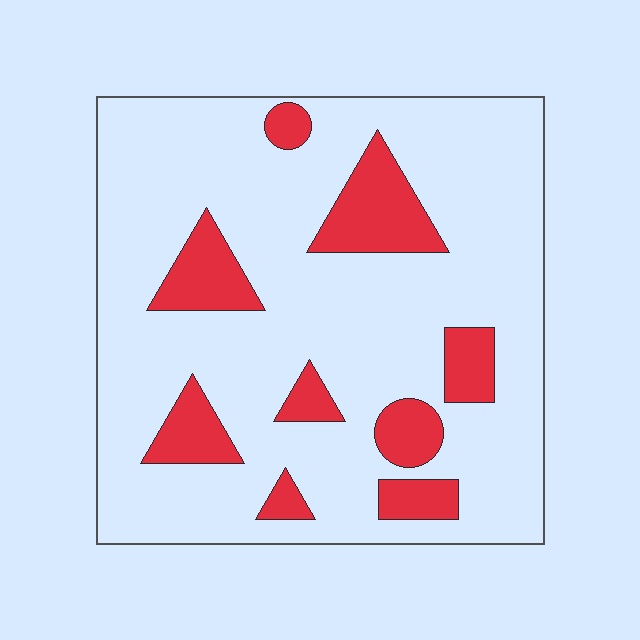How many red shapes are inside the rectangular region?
9.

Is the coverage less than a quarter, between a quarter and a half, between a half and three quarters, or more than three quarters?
Less than a quarter.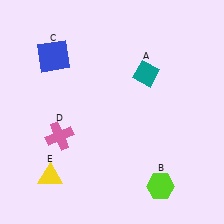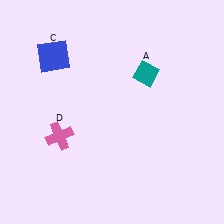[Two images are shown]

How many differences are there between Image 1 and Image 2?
There are 2 differences between the two images.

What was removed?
The lime hexagon (B), the yellow triangle (E) were removed in Image 2.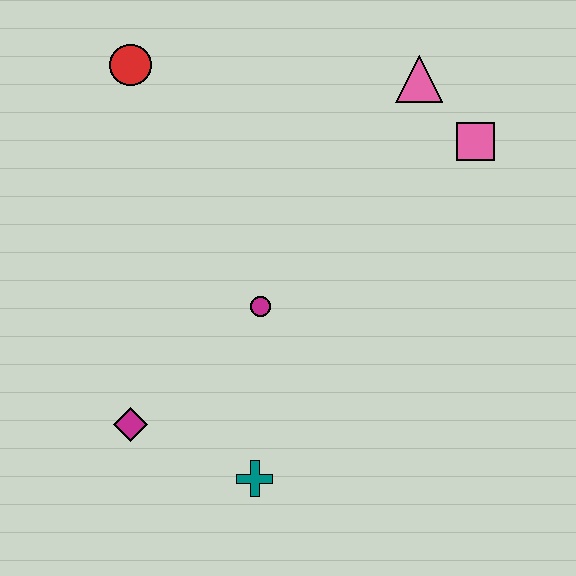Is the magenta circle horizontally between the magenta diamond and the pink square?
Yes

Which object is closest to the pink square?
The pink triangle is closest to the pink square.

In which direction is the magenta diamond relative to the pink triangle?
The magenta diamond is below the pink triangle.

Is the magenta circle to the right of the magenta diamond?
Yes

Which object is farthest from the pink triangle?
The magenta diamond is farthest from the pink triangle.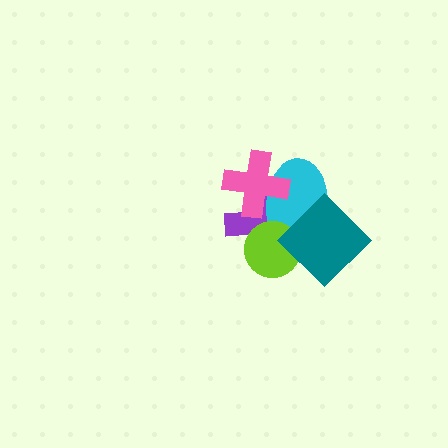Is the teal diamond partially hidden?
No, no other shape covers it.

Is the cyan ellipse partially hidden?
Yes, it is partially covered by another shape.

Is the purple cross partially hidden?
Yes, it is partially covered by another shape.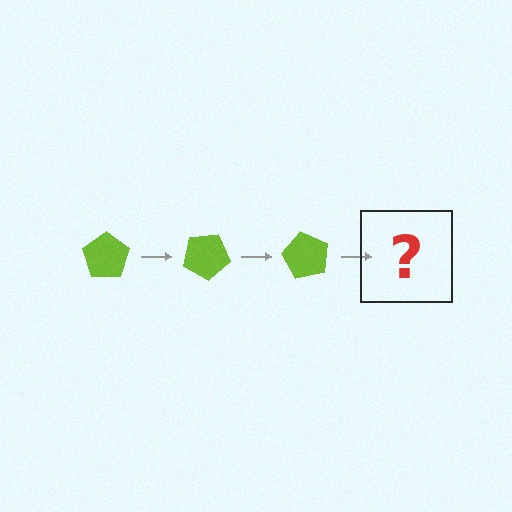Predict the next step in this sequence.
The next step is a lime pentagon rotated 90 degrees.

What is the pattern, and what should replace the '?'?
The pattern is that the pentagon rotates 30 degrees each step. The '?' should be a lime pentagon rotated 90 degrees.